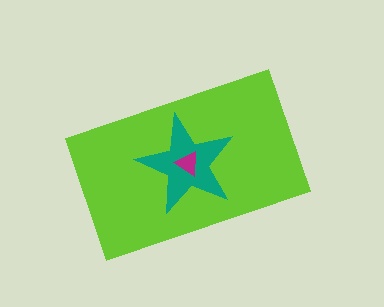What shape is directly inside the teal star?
The magenta triangle.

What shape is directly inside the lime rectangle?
The teal star.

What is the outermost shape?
The lime rectangle.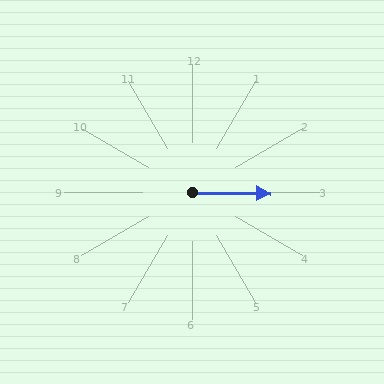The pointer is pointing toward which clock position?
Roughly 3 o'clock.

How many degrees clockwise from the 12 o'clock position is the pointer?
Approximately 91 degrees.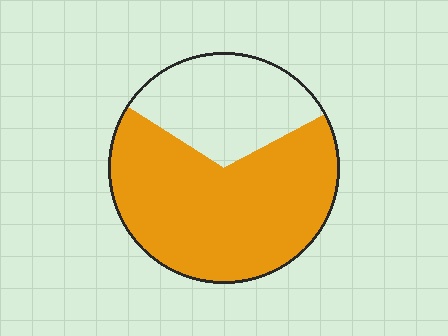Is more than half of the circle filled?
Yes.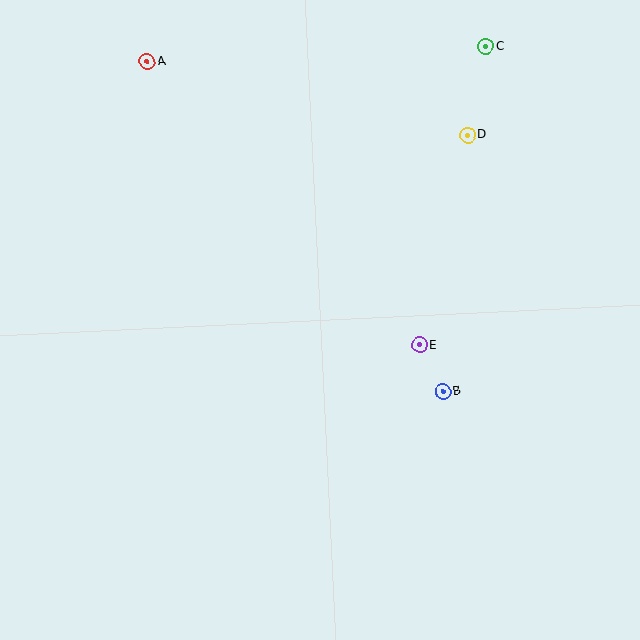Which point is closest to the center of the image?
Point E at (420, 345) is closest to the center.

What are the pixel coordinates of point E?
Point E is at (420, 345).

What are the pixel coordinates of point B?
Point B is at (443, 392).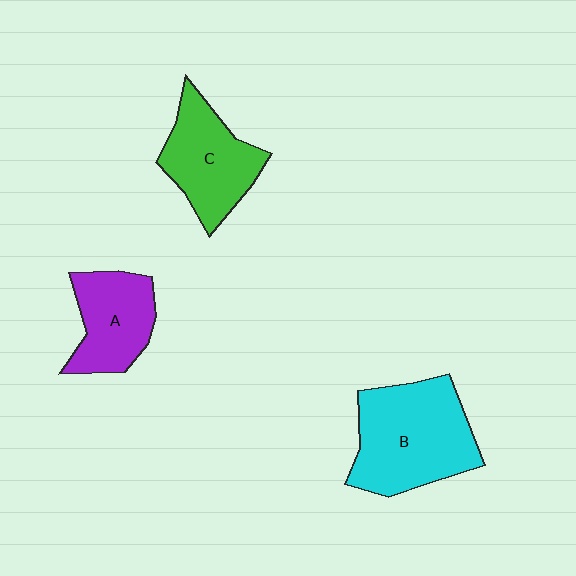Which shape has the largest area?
Shape B (cyan).